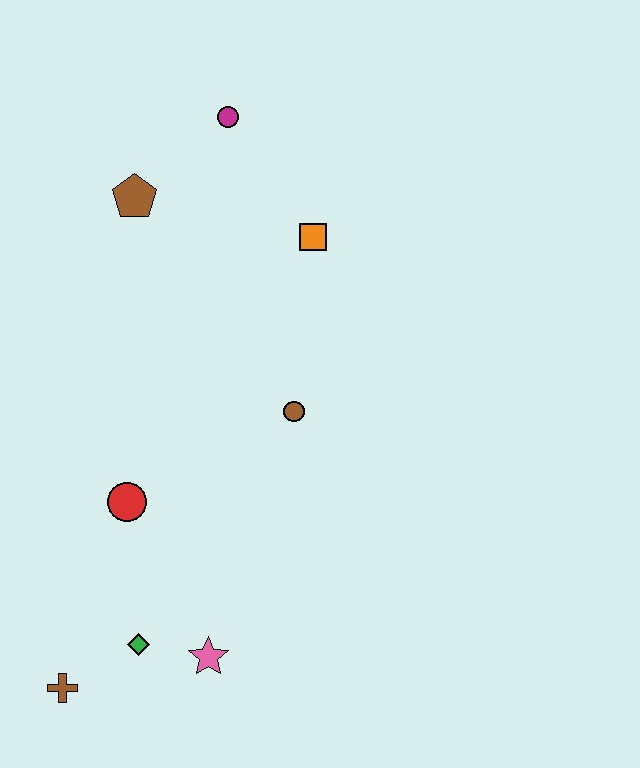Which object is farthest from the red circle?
The magenta circle is farthest from the red circle.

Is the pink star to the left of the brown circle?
Yes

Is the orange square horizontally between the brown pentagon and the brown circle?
No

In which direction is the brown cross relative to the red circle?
The brown cross is below the red circle.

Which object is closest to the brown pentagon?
The magenta circle is closest to the brown pentagon.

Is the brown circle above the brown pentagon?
No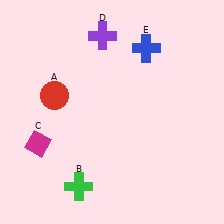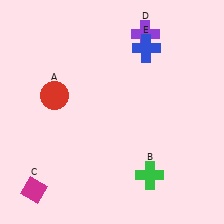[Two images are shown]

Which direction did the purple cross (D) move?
The purple cross (D) moved right.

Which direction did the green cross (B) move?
The green cross (B) moved right.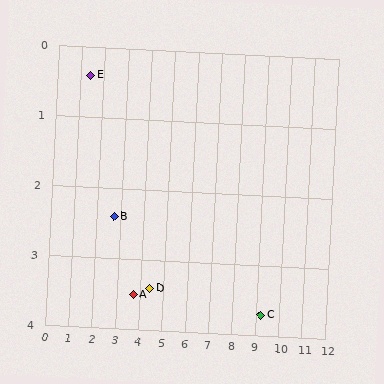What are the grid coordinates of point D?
Point D is at approximately (4.4, 3.4).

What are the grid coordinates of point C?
Point C is at approximately (9.2, 3.7).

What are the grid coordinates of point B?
Point B is at approximately (2.7, 2.4).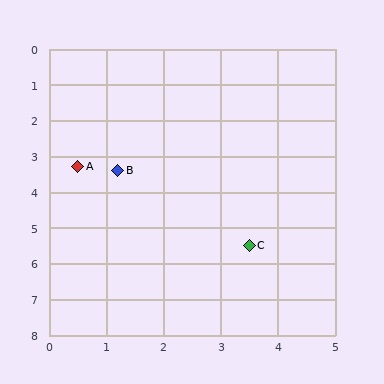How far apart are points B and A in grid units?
Points B and A are about 0.7 grid units apart.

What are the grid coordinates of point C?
Point C is at approximately (3.5, 5.5).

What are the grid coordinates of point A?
Point A is at approximately (0.5, 3.3).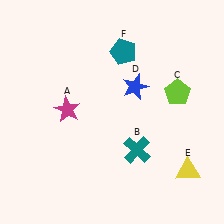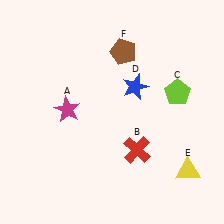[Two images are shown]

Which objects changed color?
B changed from teal to red. F changed from teal to brown.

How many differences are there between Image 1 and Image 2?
There are 2 differences between the two images.